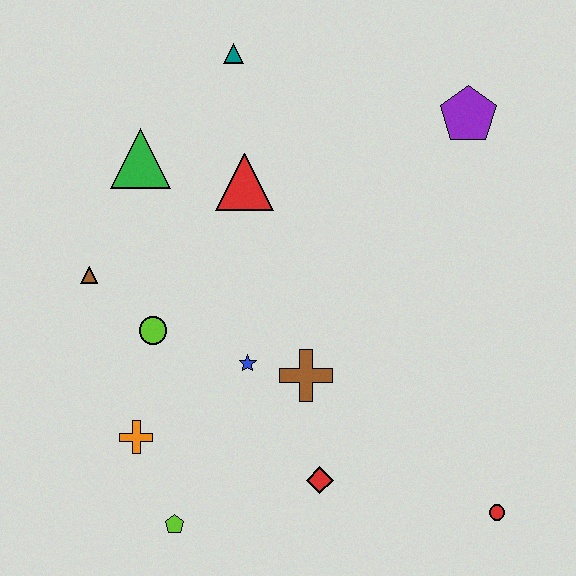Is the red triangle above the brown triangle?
Yes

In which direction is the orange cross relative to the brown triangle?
The orange cross is below the brown triangle.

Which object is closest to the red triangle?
The green triangle is closest to the red triangle.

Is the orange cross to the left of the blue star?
Yes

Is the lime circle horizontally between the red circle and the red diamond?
No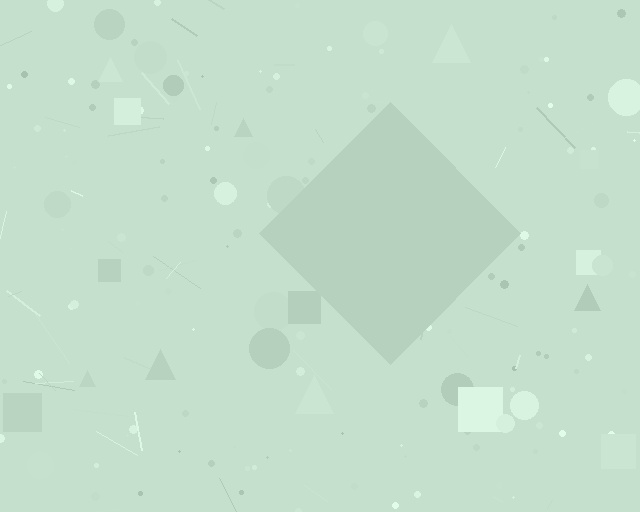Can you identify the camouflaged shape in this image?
The camouflaged shape is a diamond.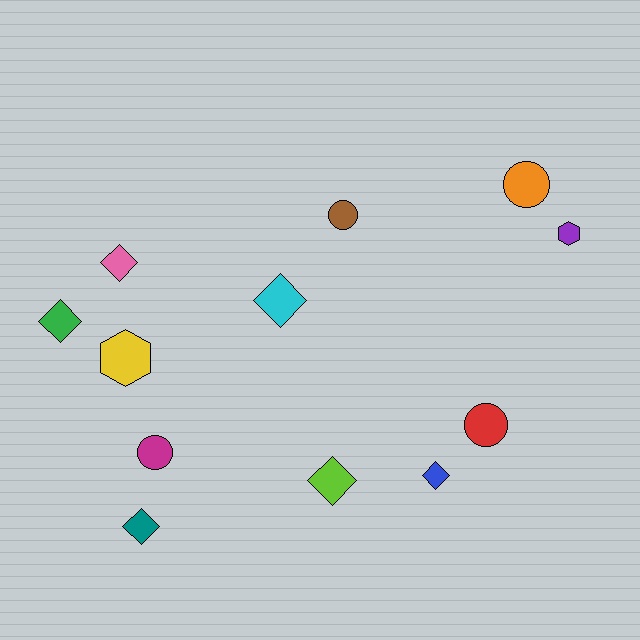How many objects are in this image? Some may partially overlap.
There are 12 objects.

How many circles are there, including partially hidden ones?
There are 4 circles.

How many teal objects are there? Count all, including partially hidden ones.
There is 1 teal object.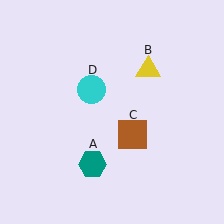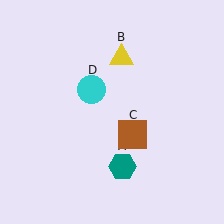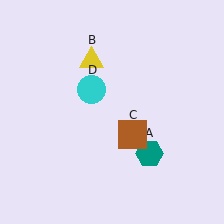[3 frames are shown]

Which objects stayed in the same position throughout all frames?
Brown square (object C) and cyan circle (object D) remained stationary.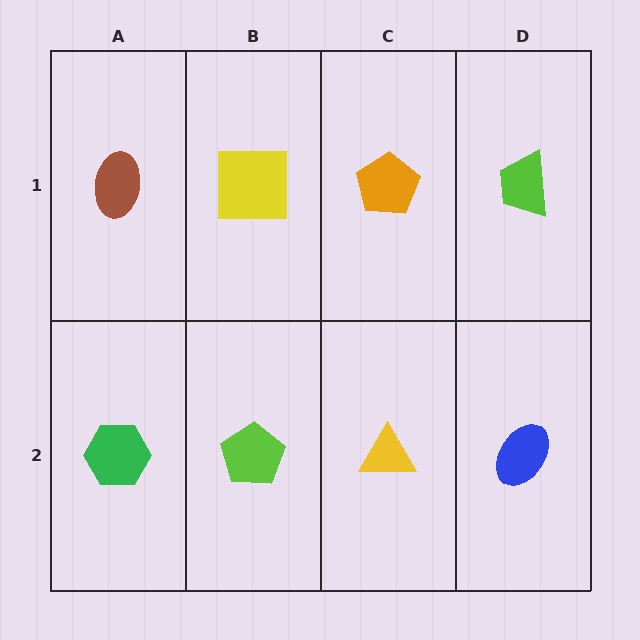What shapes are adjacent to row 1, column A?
A green hexagon (row 2, column A), a yellow square (row 1, column B).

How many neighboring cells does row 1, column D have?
2.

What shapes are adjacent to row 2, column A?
A brown ellipse (row 1, column A), a lime pentagon (row 2, column B).